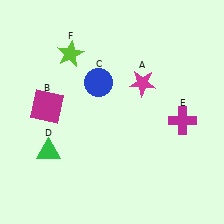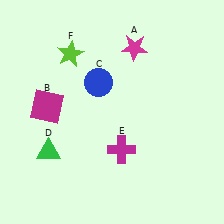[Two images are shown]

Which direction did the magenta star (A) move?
The magenta star (A) moved up.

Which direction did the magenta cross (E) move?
The magenta cross (E) moved left.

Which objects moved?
The objects that moved are: the magenta star (A), the magenta cross (E).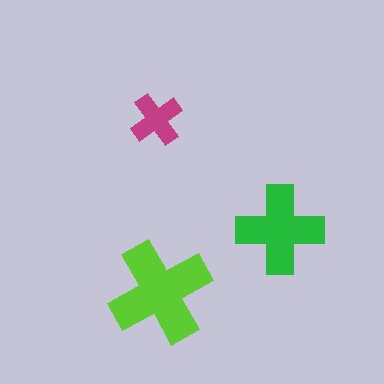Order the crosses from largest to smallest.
the lime one, the green one, the magenta one.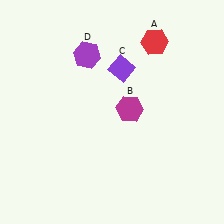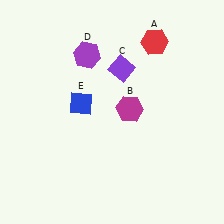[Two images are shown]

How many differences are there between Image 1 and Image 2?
There is 1 difference between the two images.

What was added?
A blue diamond (E) was added in Image 2.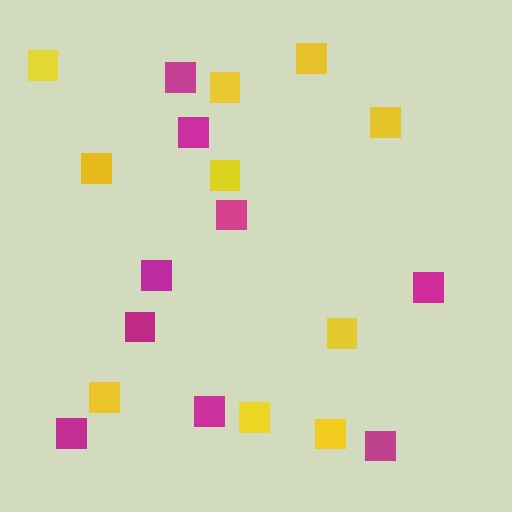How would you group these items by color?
There are 2 groups: one group of yellow squares (10) and one group of magenta squares (9).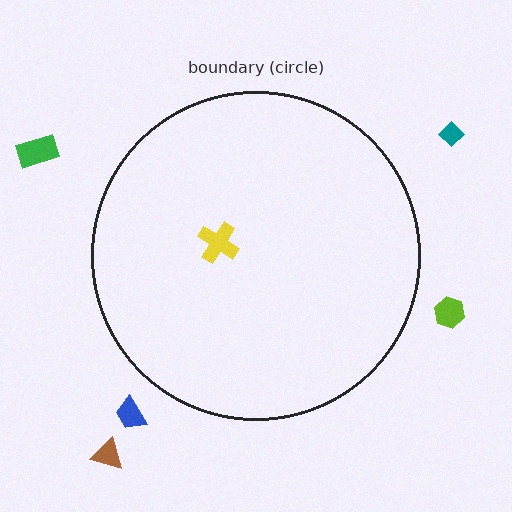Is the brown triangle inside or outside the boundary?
Outside.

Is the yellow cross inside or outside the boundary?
Inside.